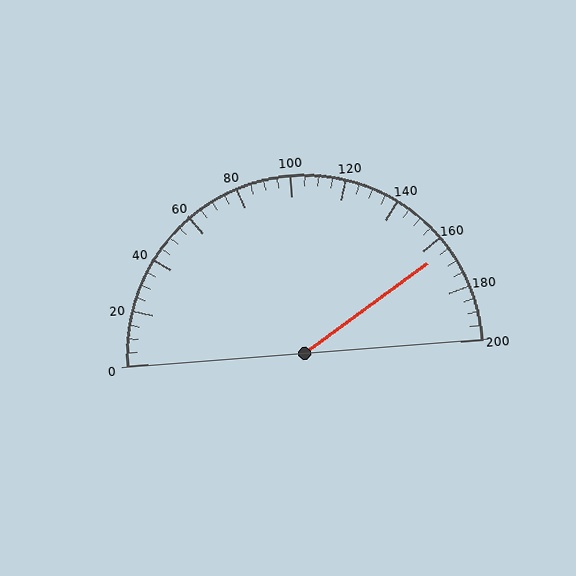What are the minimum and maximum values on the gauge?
The gauge ranges from 0 to 200.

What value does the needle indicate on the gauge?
The needle indicates approximately 165.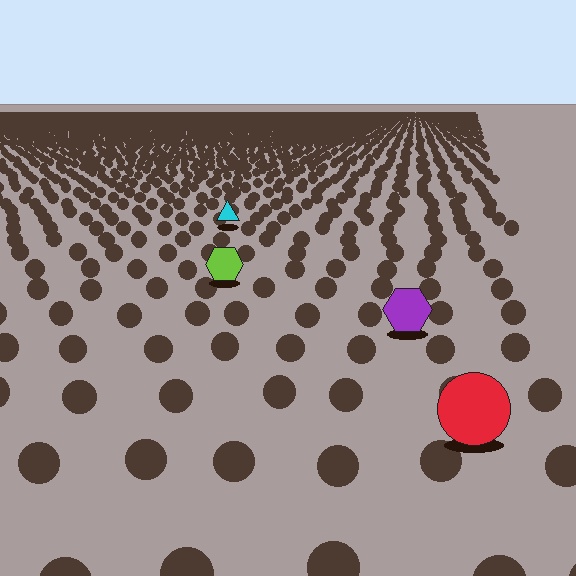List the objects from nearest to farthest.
From nearest to farthest: the red circle, the purple hexagon, the lime hexagon, the cyan triangle.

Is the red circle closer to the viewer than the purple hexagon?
Yes. The red circle is closer — you can tell from the texture gradient: the ground texture is coarser near it.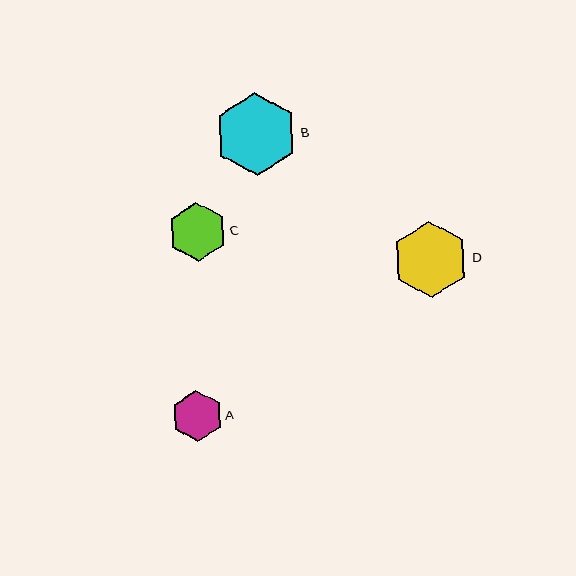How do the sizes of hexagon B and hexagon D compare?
Hexagon B and hexagon D are approximately the same size.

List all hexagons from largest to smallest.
From largest to smallest: B, D, C, A.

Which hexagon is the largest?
Hexagon B is the largest with a size of approximately 83 pixels.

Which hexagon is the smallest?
Hexagon A is the smallest with a size of approximately 51 pixels.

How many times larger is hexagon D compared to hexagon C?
Hexagon D is approximately 1.3 times the size of hexagon C.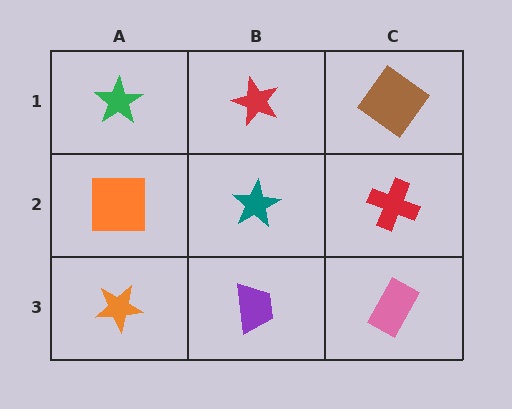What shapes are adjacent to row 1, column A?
An orange square (row 2, column A), a red star (row 1, column B).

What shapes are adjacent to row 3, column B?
A teal star (row 2, column B), an orange star (row 3, column A), a pink rectangle (row 3, column C).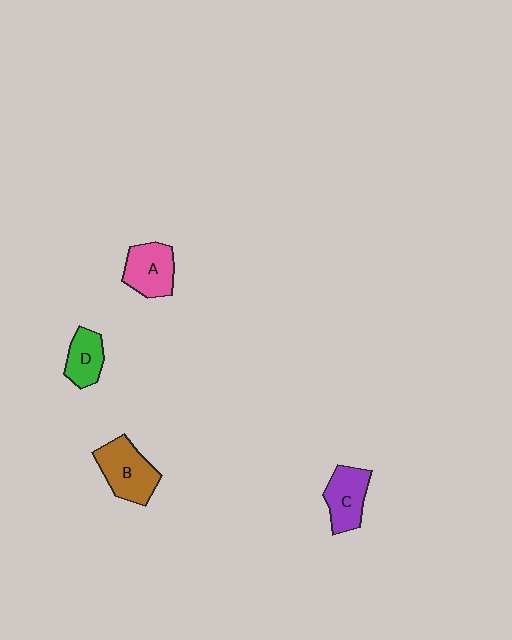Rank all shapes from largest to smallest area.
From largest to smallest: B (brown), A (pink), C (purple), D (green).